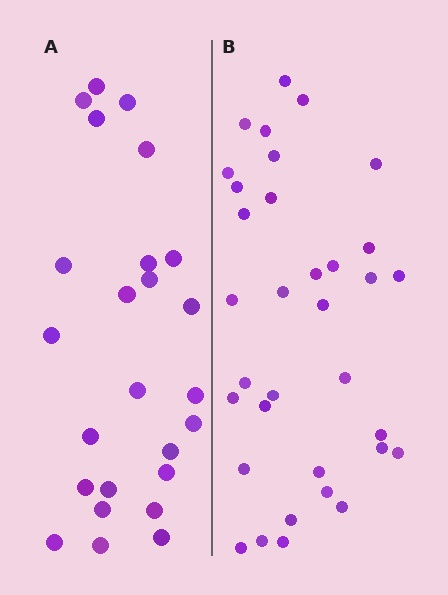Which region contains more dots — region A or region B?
Region B (the right region) has more dots.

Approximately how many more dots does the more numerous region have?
Region B has roughly 8 or so more dots than region A.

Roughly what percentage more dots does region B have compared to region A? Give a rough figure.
About 35% more.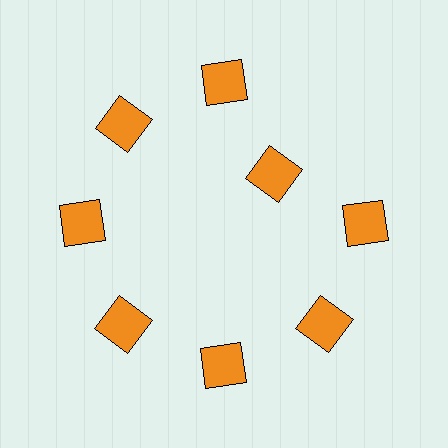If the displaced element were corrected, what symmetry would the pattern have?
It would have 8-fold rotational symmetry — the pattern would map onto itself every 45 degrees.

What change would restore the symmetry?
The symmetry would be restored by moving it outward, back onto the ring so that all 8 squares sit at equal angles and equal distance from the center.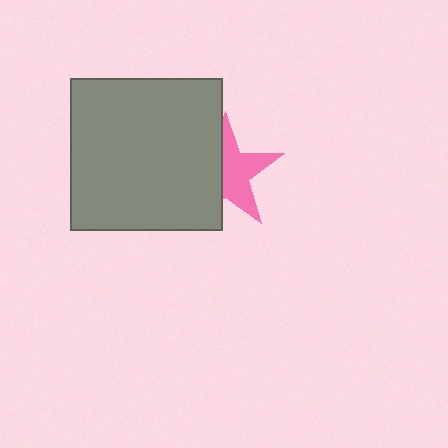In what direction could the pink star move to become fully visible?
The pink star could move right. That would shift it out from behind the gray square entirely.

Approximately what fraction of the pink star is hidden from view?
Roughly 47% of the pink star is hidden behind the gray square.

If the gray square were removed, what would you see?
You would see the complete pink star.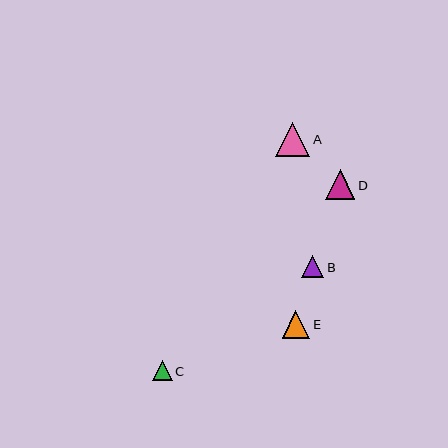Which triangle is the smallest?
Triangle C is the smallest with a size of approximately 20 pixels.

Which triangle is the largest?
Triangle A is the largest with a size of approximately 34 pixels.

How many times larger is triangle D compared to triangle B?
Triangle D is approximately 1.3 times the size of triangle B.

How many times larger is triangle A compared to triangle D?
Triangle A is approximately 1.2 times the size of triangle D.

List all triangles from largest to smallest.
From largest to smallest: A, D, E, B, C.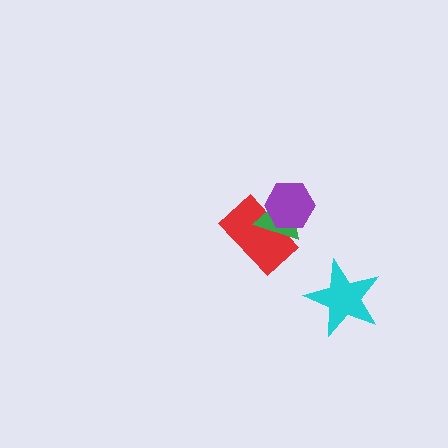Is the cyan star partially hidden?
No, no other shape covers it.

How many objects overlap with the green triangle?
2 objects overlap with the green triangle.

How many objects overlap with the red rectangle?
2 objects overlap with the red rectangle.